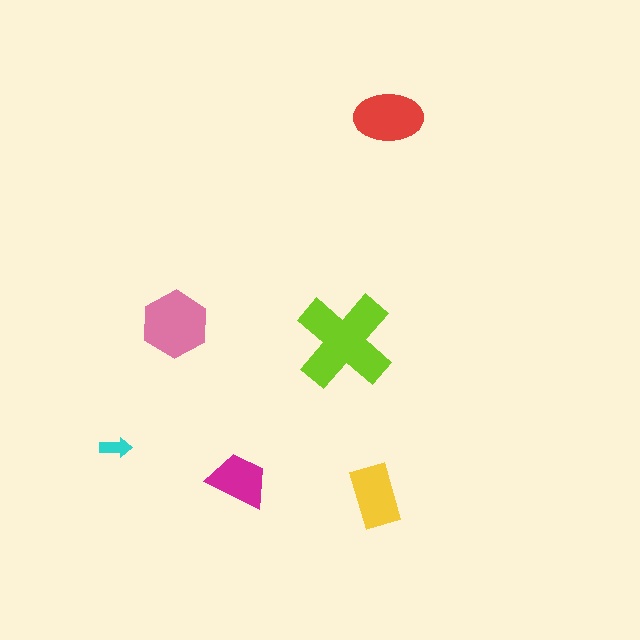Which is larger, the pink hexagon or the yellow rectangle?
The pink hexagon.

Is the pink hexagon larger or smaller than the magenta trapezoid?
Larger.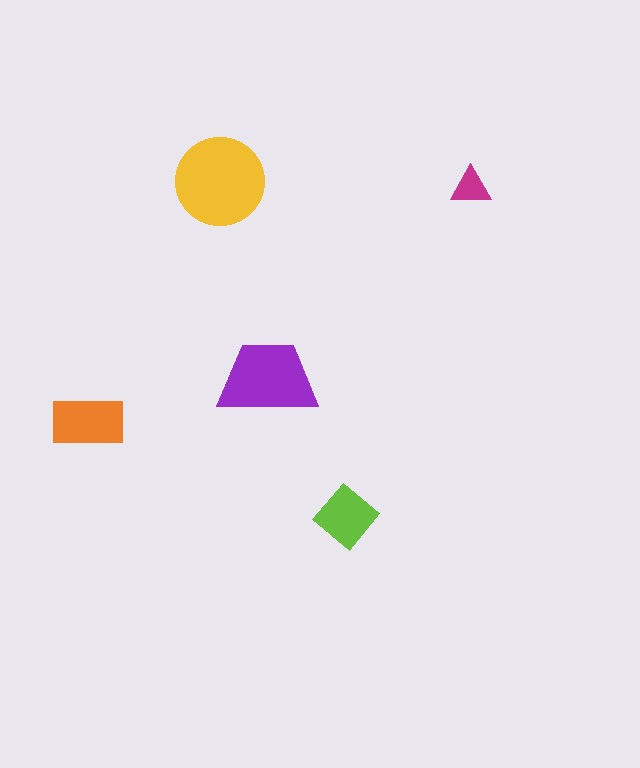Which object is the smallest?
The magenta triangle.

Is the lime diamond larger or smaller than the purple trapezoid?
Smaller.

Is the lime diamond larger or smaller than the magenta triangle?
Larger.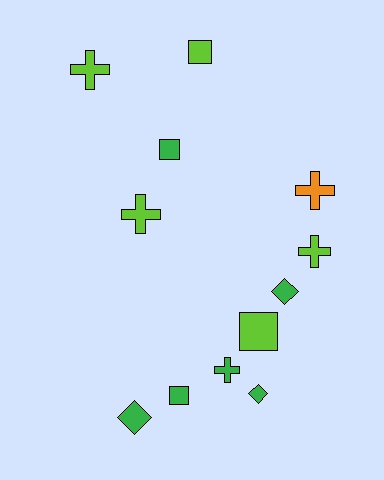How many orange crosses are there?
There is 1 orange cross.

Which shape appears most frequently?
Cross, with 5 objects.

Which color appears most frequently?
Green, with 6 objects.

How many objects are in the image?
There are 12 objects.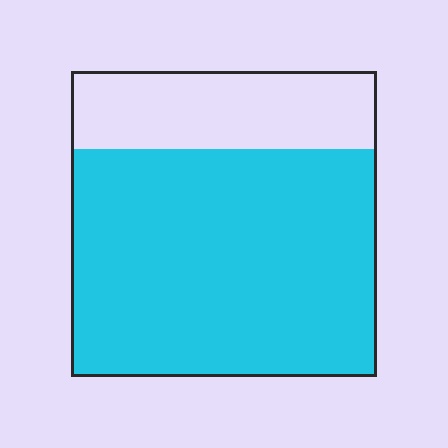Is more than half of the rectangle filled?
Yes.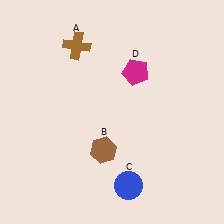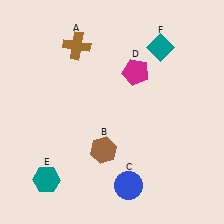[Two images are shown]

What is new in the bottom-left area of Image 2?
A teal hexagon (E) was added in the bottom-left area of Image 2.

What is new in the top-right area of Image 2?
A teal diamond (F) was added in the top-right area of Image 2.